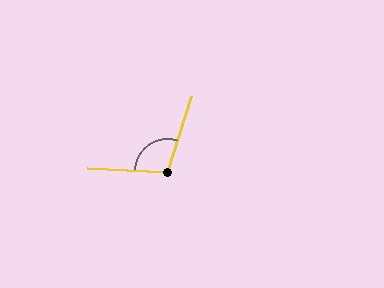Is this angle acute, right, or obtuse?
It is obtuse.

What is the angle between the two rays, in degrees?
Approximately 105 degrees.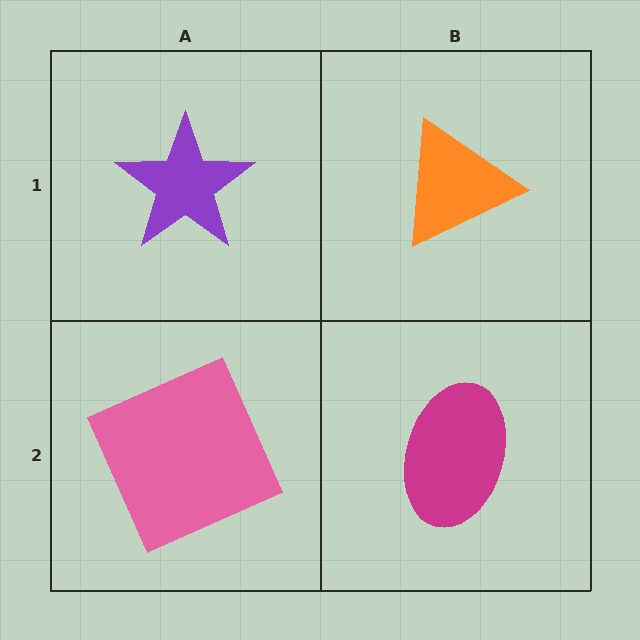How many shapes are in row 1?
2 shapes.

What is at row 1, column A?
A purple star.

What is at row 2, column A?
A pink square.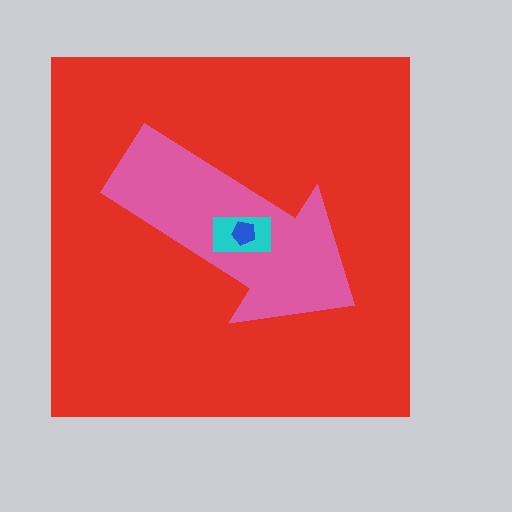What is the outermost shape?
The red square.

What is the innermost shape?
The blue pentagon.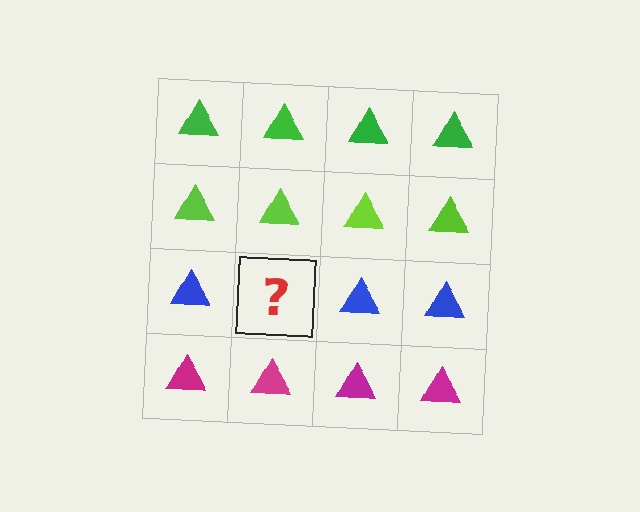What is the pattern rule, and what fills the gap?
The rule is that each row has a consistent color. The gap should be filled with a blue triangle.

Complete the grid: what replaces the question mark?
The question mark should be replaced with a blue triangle.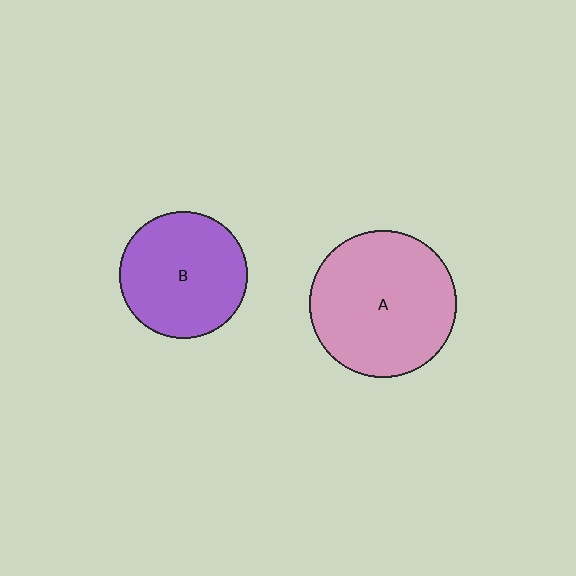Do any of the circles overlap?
No, none of the circles overlap.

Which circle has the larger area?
Circle A (pink).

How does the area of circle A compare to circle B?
Approximately 1.3 times.